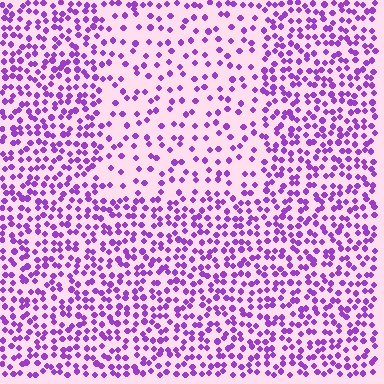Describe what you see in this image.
The image contains small purple elements arranged at two different densities. A rectangle-shaped region is visible where the elements are less densely packed than the surrounding area.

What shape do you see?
I see a rectangle.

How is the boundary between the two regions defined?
The boundary is defined by a change in element density (approximately 2.1x ratio). All elements are the same color, size, and shape.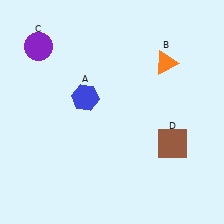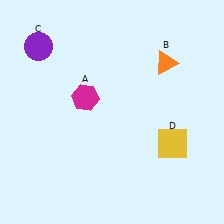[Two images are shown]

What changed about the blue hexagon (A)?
In Image 1, A is blue. In Image 2, it changed to magenta.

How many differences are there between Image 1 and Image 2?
There are 2 differences between the two images.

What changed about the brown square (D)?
In Image 1, D is brown. In Image 2, it changed to yellow.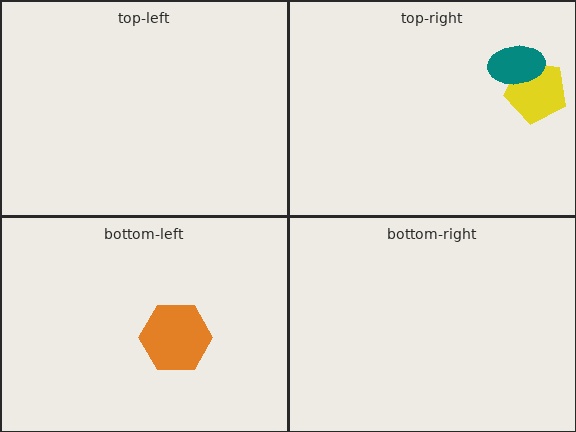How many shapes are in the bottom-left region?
1.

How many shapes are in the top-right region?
2.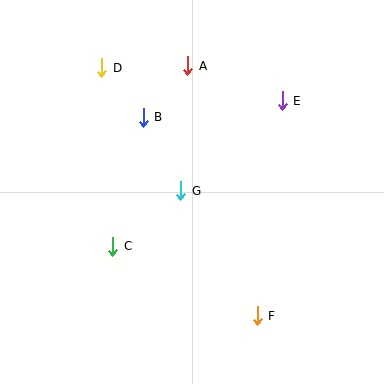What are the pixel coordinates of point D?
Point D is at (102, 68).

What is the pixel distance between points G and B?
The distance between G and B is 83 pixels.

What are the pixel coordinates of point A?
Point A is at (188, 66).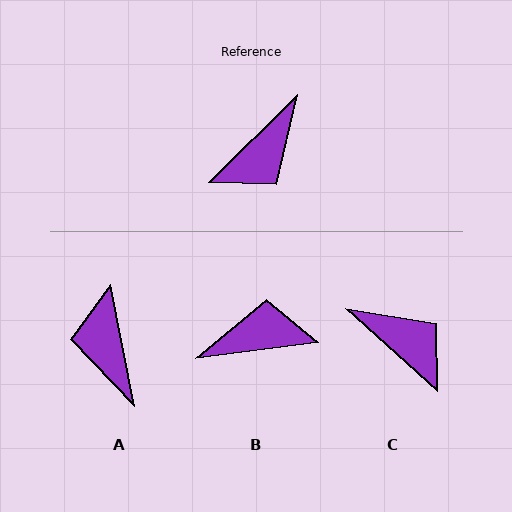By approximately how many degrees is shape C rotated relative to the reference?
Approximately 93 degrees counter-clockwise.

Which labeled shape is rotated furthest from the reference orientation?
B, about 143 degrees away.